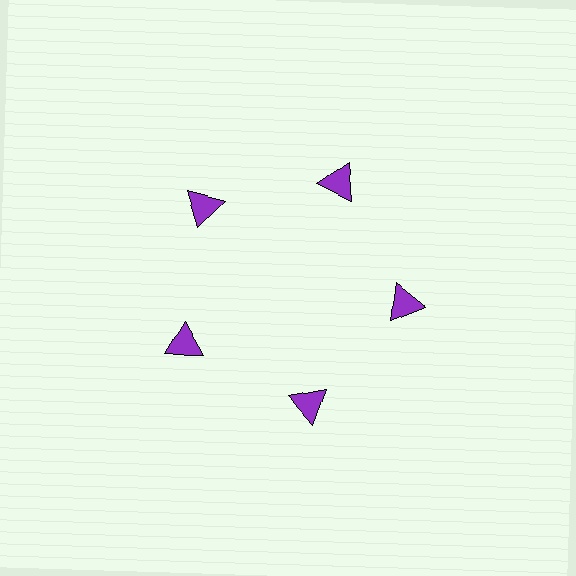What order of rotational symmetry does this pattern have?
This pattern has 5-fold rotational symmetry.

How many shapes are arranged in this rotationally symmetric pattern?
There are 5 shapes, arranged in 5 groups of 1.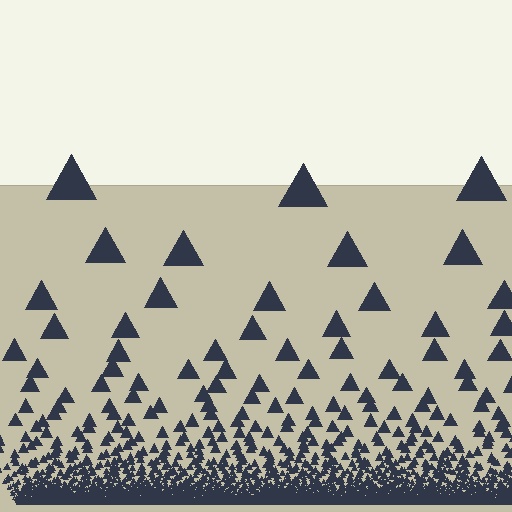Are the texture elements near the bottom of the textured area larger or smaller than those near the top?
Smaller. The gradient is inverted — elements near the bottom are smaller and denser.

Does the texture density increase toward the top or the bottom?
Density increases toward the bottom.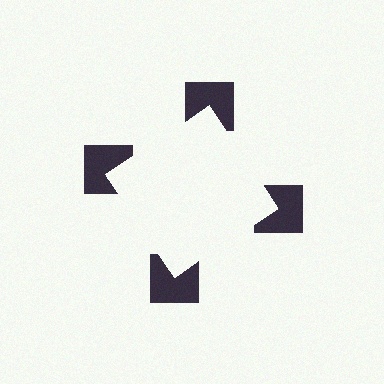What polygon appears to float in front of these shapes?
An illusory square — its edges are inferred from the aligned wedge cuts in the notched squares, not physically drawn.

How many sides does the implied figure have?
4 sides.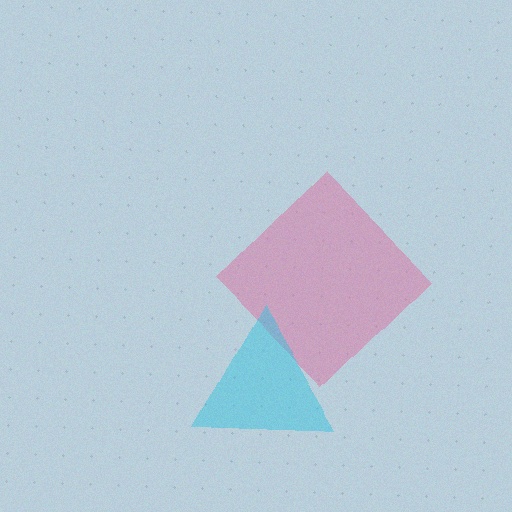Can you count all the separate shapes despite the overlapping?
Yes, there are 2 separate shapes.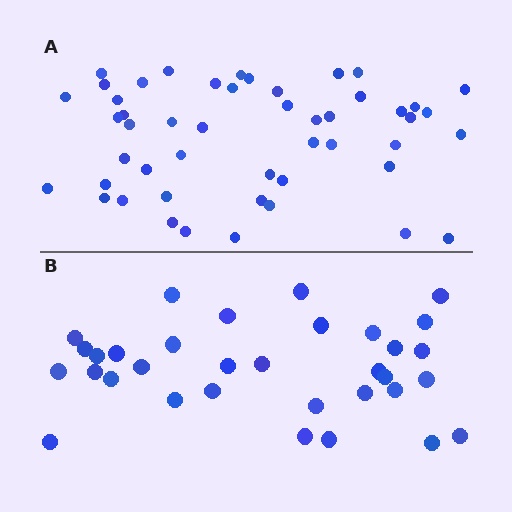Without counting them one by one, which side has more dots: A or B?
Region A (the top region) has more dots.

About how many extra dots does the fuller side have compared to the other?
Region A has approximately 15 more dots than region B.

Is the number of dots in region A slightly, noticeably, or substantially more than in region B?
Region A has substantially more. The ratio is roughly 1.5 to 1.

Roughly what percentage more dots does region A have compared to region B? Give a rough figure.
About 50% more.